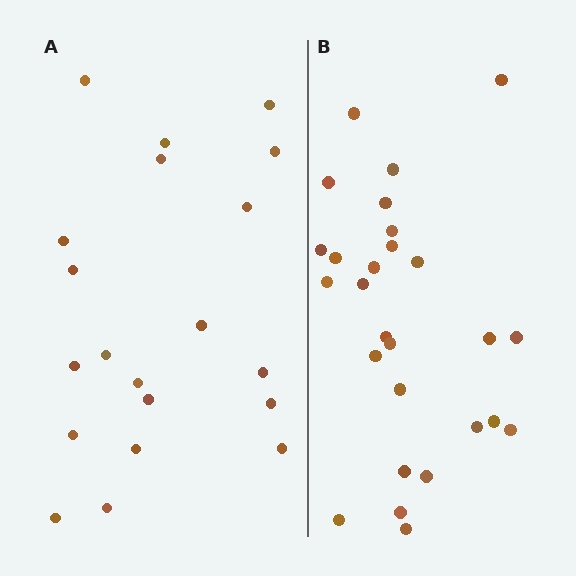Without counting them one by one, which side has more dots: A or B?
Region B (the right region) has more dots.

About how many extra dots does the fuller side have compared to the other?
Region B has roughly 8 or so more dots than region A.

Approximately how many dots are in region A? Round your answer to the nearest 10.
About 20 dots.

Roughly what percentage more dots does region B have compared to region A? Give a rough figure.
About 35% more.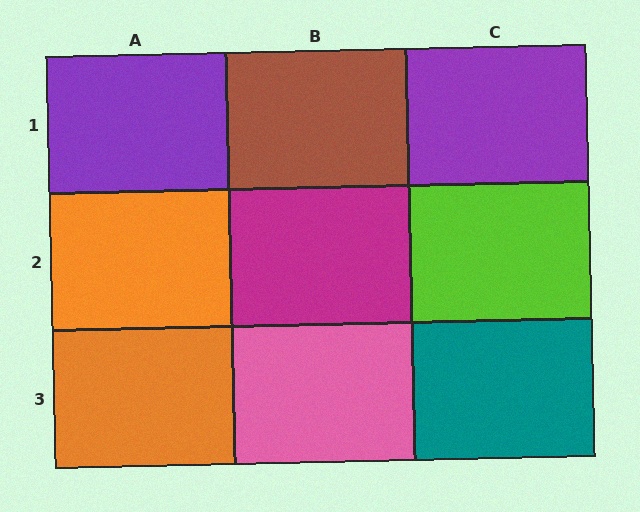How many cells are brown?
1 cell is brown.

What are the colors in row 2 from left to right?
Orange, magenta, lime.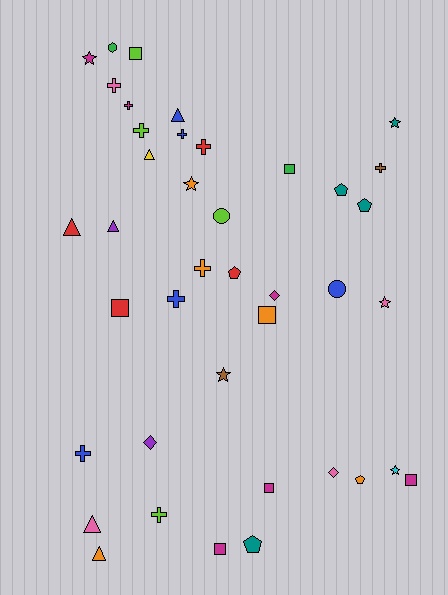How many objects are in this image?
There are 40 objects.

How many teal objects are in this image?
There are 4 teal objects.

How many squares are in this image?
There are 7 squares.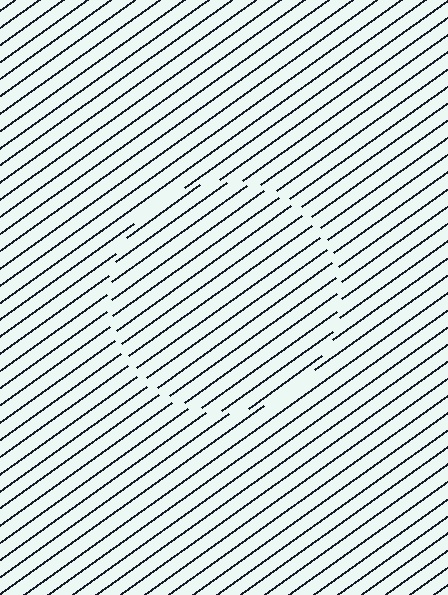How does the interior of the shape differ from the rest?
The interior of the shape contains the same grating, shifted by half a period — the contour is defined by the phase discontinuity where line-ends from the inner and outer gratings abut.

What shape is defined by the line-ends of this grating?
An illusory circle. The interior of the shape contains the same grating, shifted by half a period — the contour is defined by the phase discontinuity where line-ends from the inner and outer gratings abut.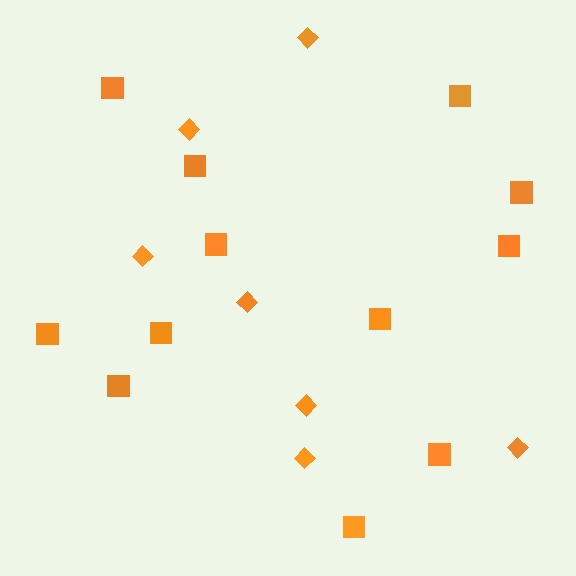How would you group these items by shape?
There are 2 groups: one group of squares (12) and one group of diamonds (7).